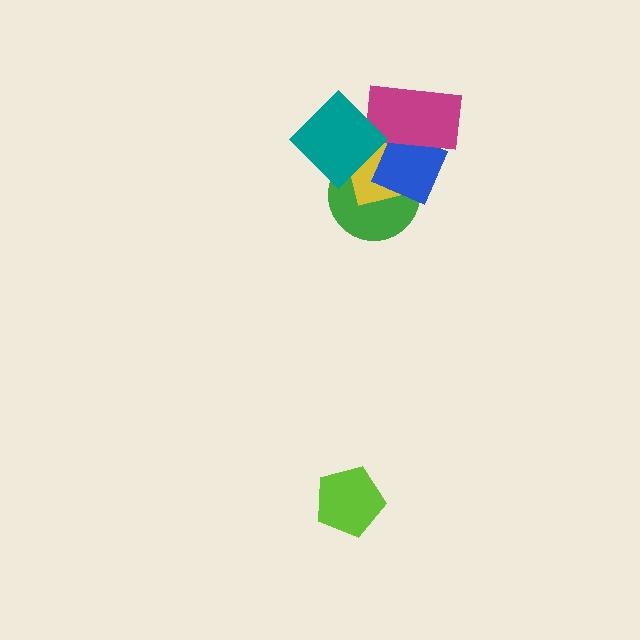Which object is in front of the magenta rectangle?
The teal diamond is in front of the magenta rectangle.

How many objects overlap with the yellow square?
4 objects overlap with the yellow square.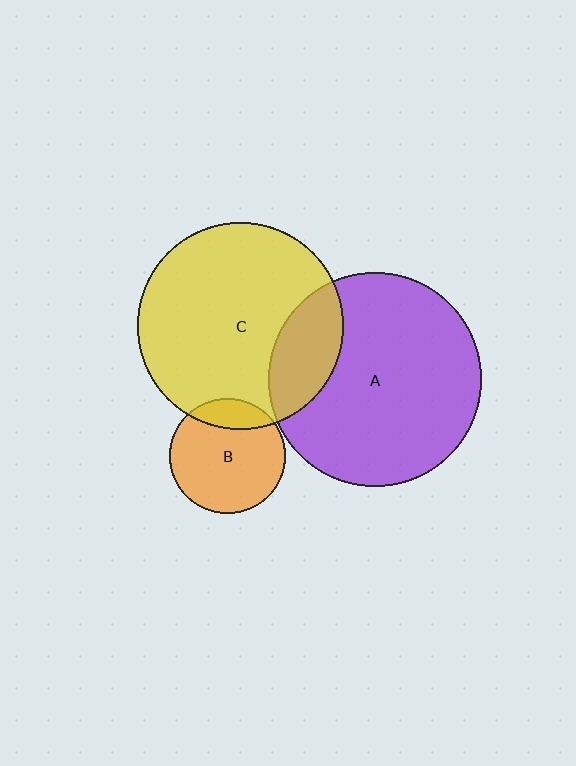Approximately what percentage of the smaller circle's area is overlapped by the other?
Approximately 20%.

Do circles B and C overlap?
Yes.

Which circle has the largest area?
Circle A (purple).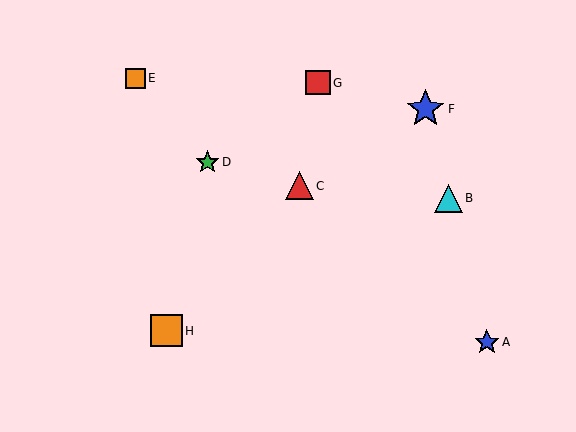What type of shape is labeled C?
Shape C is a red triangle.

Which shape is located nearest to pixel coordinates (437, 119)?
The blue star (labeled F) at (426, 109) is nearest to that location.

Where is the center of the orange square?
The center of the orange square is at (166, 331).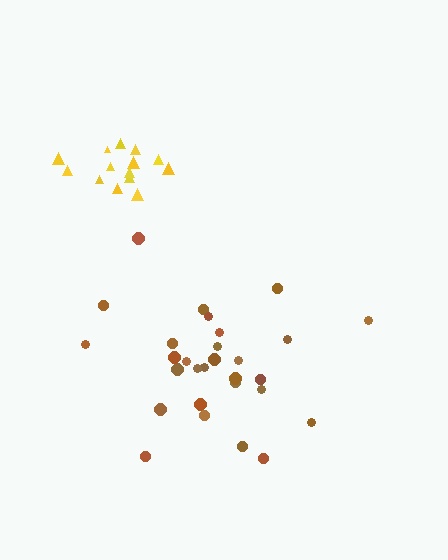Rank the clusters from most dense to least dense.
yellow, brown.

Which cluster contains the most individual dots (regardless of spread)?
Brown (29).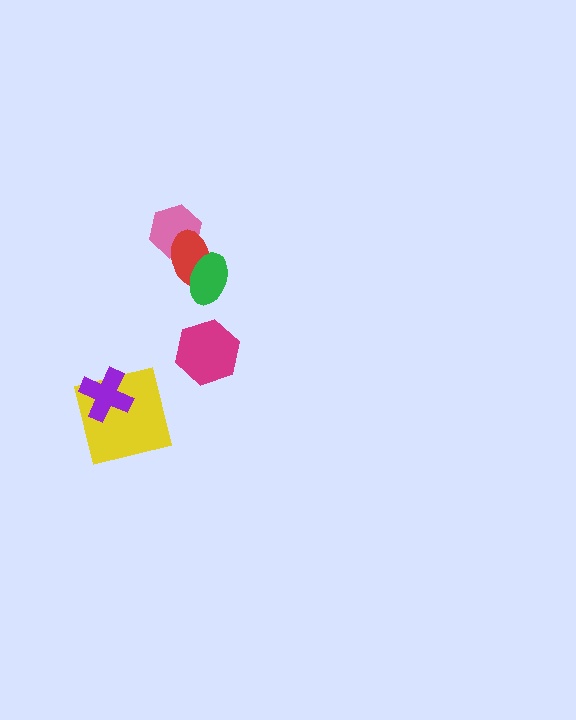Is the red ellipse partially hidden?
Yes, it is partially covered by another shape.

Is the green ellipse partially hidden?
No, no other shape covers it.